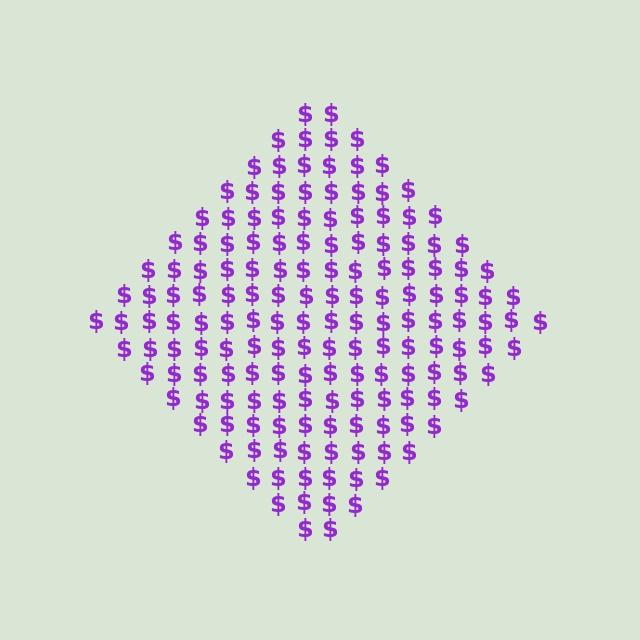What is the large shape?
The large shape is a diamond.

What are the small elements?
The small elements are dollar signs.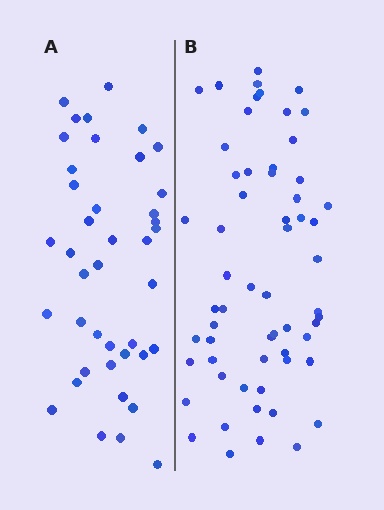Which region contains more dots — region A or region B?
Region B (the right region) has more dots.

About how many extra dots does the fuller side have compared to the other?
Region B has approximately 20 more dots than region A.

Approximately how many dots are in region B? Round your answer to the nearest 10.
About 60 dots.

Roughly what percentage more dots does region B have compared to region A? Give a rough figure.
About 45% more.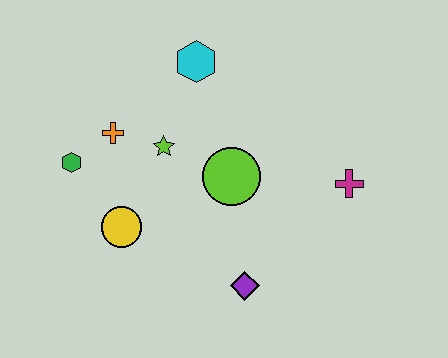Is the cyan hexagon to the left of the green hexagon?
No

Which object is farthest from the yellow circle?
The magenta cross is farthest from the yellow circle.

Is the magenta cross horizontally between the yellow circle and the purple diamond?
No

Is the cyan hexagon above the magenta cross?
Yes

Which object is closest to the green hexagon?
The orange cross is closest to the green hexagon.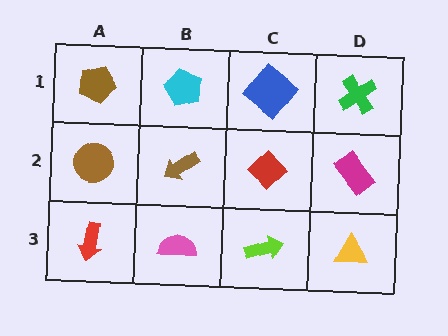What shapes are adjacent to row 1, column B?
A brown arrow (row 2, column B), a brown pentagon (row 1, column A), a blue diamond (row 1, column C).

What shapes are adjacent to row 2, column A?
A brown pentagon (row 1, column A), a red arrow (row 3, column A), a brown arrow (row 2, column B).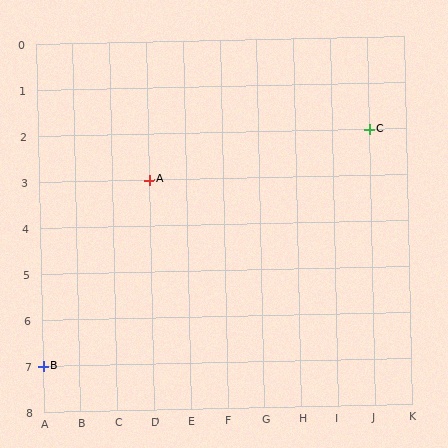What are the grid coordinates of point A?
Point A is at grid coordinates (D, 3).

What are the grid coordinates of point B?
Point B is at grid coordinates (A, 7).